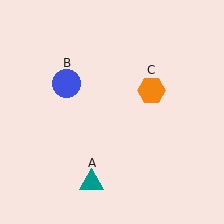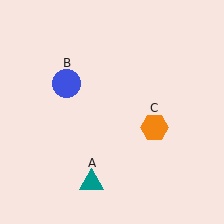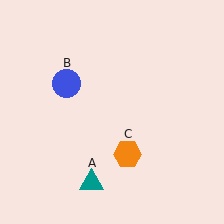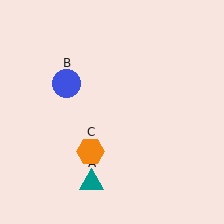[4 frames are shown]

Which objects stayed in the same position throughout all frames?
Teal triangle (object A) and blue circle (object B) remained stationary.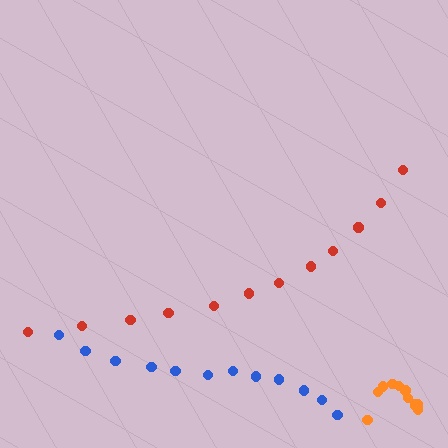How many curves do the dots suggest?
There are 3 distinct paths.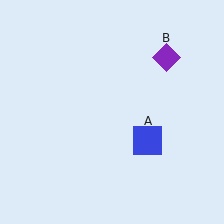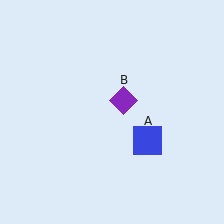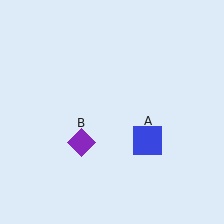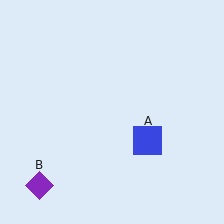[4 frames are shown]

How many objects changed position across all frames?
1 object changed position: purple diamond (object B).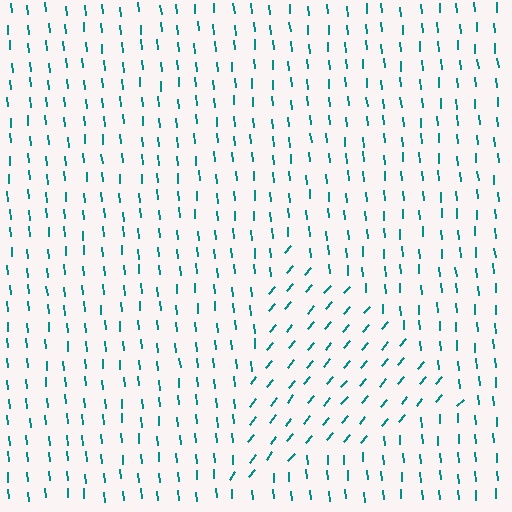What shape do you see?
I see a triangle.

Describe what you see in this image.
The image is filled with small teal line segments. A triangle region in the image has lines oriented differently from the surrounding lines, creating a visible texture boundary.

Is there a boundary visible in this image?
Yes, there is a texture boundary formed by a change in line orientation.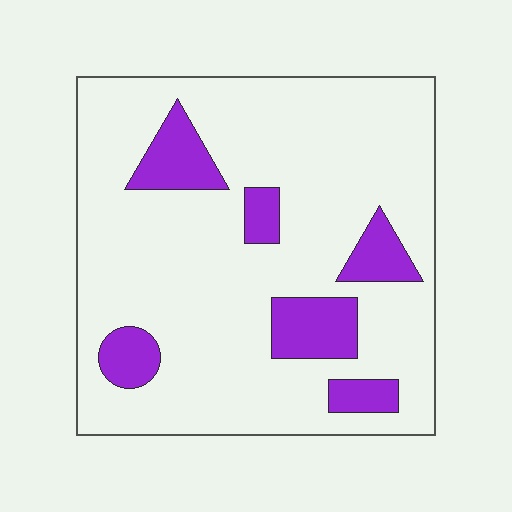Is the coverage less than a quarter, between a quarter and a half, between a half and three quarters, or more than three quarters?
Less than a quarter.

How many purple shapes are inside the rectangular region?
6.